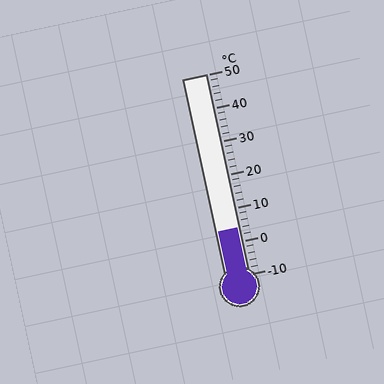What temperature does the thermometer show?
The thermometer shows approximately 4°C.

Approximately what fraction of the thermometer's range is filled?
The thermometer is filled to approximately 25% of its range.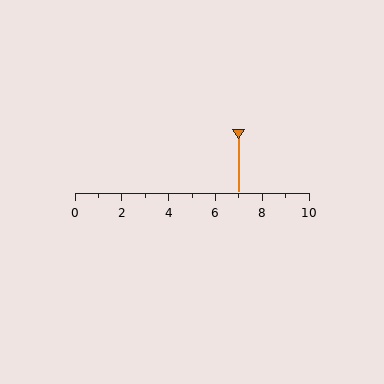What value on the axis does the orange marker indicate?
The marker indicates approximately 7.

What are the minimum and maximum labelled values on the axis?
The axis runs from 0 to 10.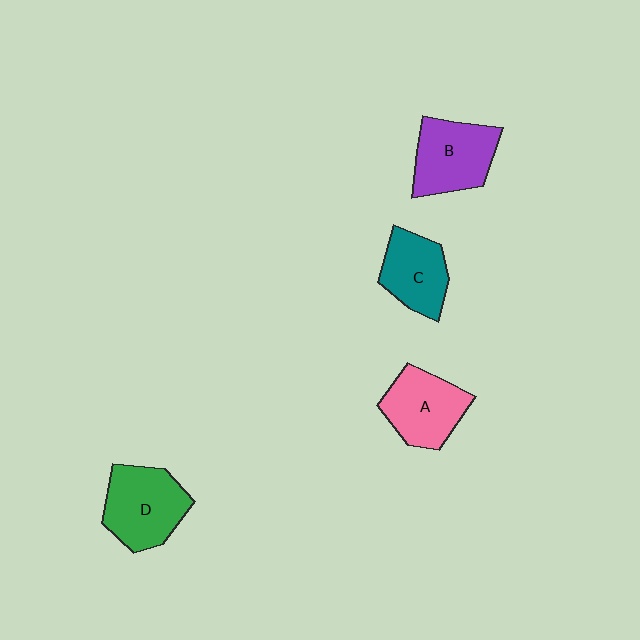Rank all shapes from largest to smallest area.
From largest to smallest: D (green), B (purple), A (pink), C (teal).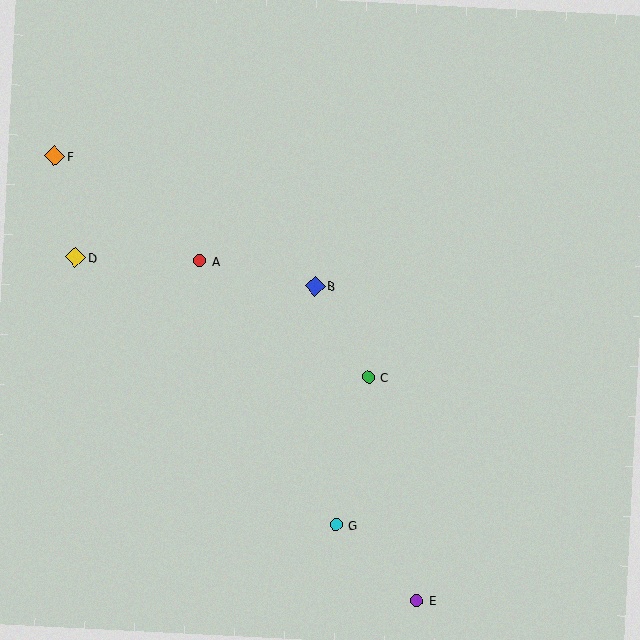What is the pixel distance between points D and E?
The distance between D and E is 484 pixels.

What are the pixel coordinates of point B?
Point B is at (315, 286).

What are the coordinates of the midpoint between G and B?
The midpoint between G and B is at (326, 405).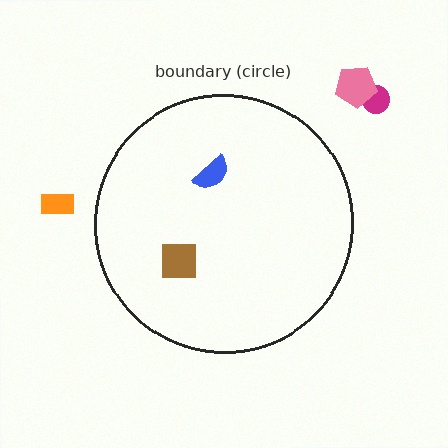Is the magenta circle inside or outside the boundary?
Outside.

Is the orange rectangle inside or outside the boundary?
Outside.